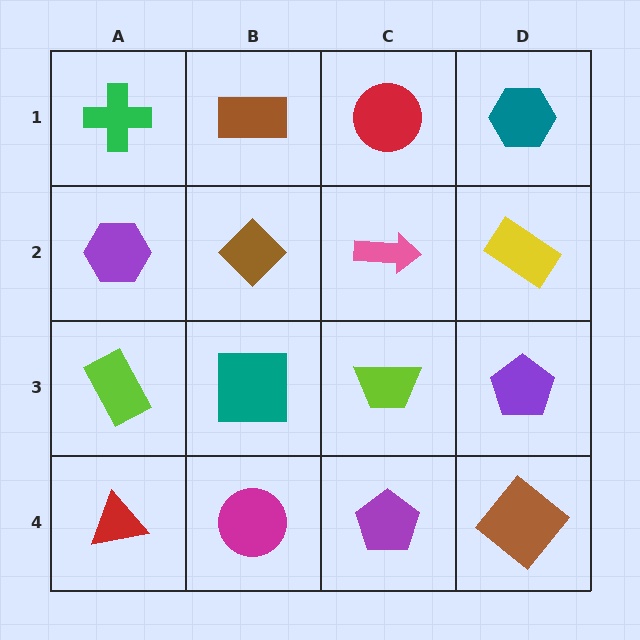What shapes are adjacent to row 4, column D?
A purple pentagon (row 3, column D), a purple pentagon (row 4, column C).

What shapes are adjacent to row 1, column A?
A purple hexagon (row 2, column A), a brown rectangle (row 1, column B).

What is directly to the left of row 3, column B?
A lime rectangle.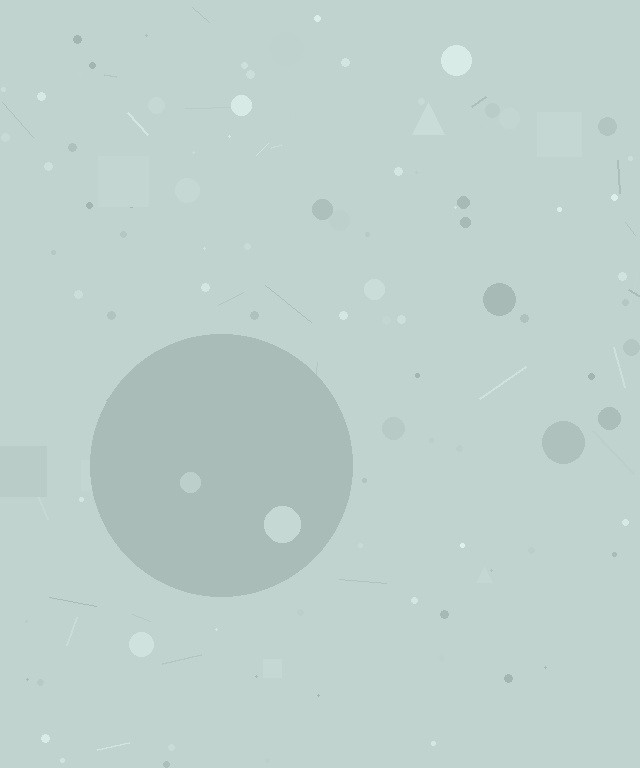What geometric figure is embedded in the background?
A circle is embedded in the background.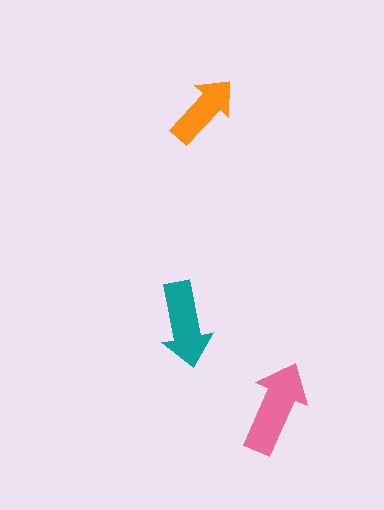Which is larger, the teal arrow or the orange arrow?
The teal one.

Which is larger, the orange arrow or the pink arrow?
The pink one.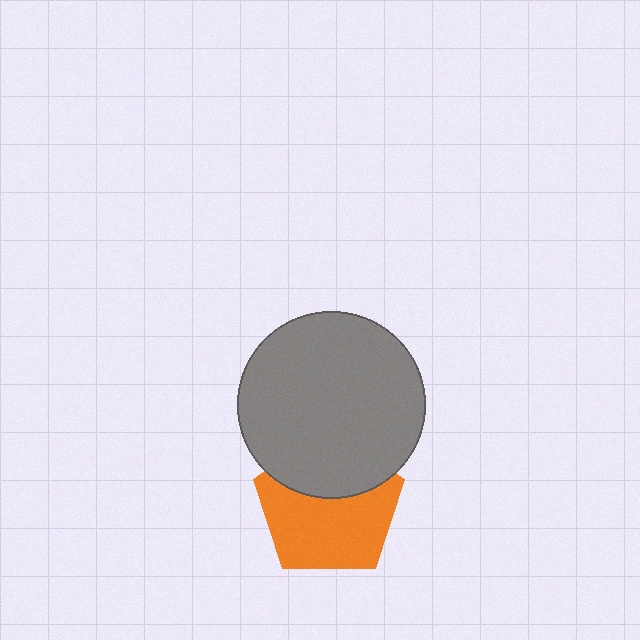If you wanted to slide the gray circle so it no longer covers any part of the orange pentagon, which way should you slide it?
Slide it up — that is the most direct way to separate the two shapes.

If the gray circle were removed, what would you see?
You would see the complete orange pentagon.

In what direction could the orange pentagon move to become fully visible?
The orange pentagon could move down. That would shift it out from behind the gray circle entirely.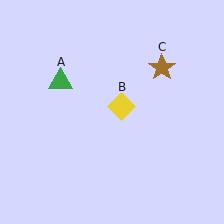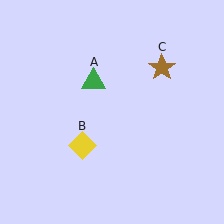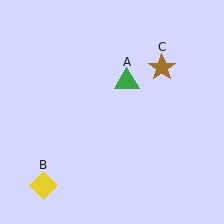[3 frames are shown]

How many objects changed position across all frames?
2 objects changed position: green triangle (object A), yellow diamond (object B).